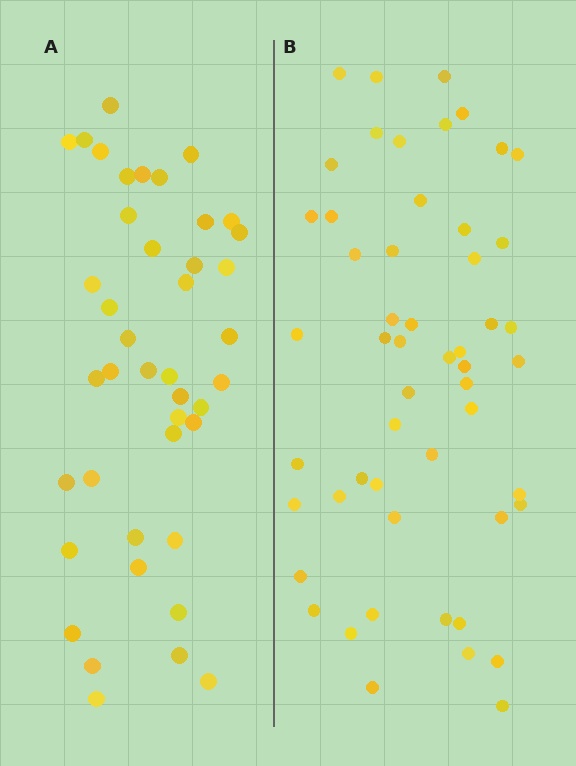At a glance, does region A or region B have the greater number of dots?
Region B (the right region) has more dots.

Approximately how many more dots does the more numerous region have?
Region B has roughly 12 or so more dots than region A.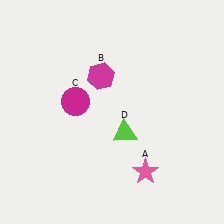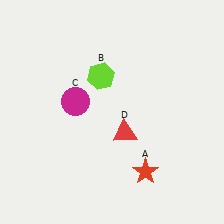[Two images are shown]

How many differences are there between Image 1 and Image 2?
There are 3 differences between the two images.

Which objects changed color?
A changed from pink to red. B changed from magenta to lime. D changed from lime to red.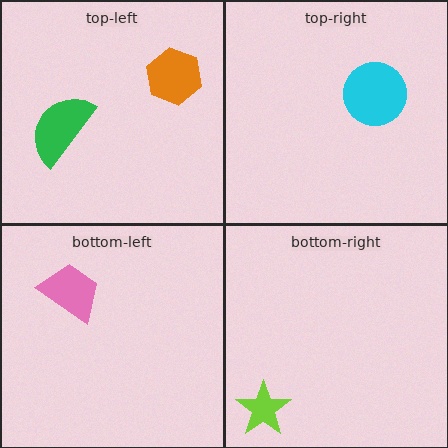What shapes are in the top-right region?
The cyan circle.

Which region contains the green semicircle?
The top-left region.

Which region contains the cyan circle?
The top-right region.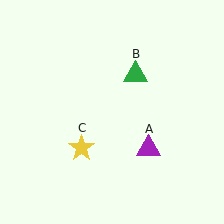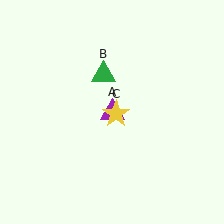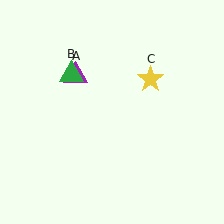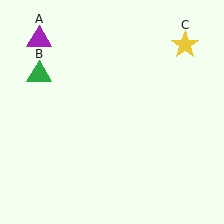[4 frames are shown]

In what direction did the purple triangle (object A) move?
The purple triangle (object A) moved up and to the left.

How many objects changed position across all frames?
3 objects changed position: purple triangle (object A), green triangle (object B), yellow star (object C).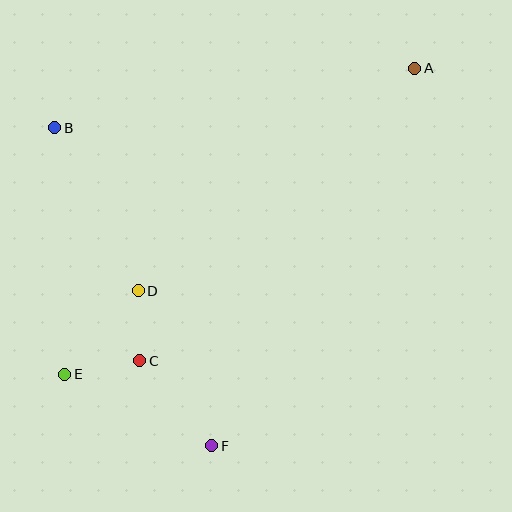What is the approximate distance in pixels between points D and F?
The distance between D and F is approximately 171 pixels.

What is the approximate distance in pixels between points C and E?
The distance between C and E is approximately 77 pixels.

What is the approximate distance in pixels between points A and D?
The distance between A and D is approximately 355 pixels.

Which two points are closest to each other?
Points C and D are closest to each other.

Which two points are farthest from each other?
Points A and E are farthest from each other.